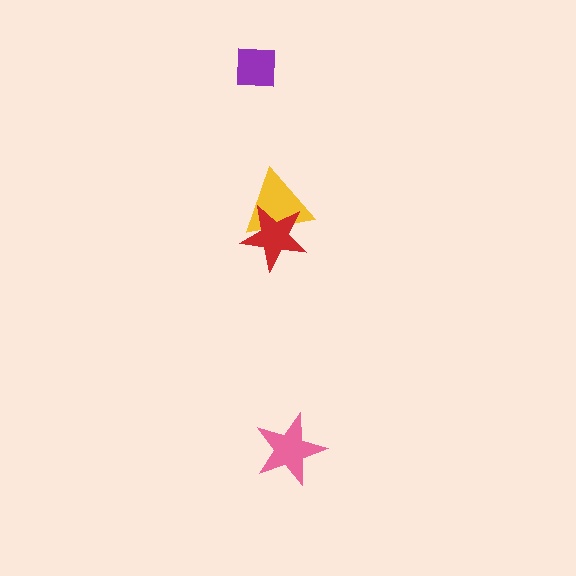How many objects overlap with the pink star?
0 objects overlap with the pink star.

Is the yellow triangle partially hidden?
Yes, it is partially covered by another shape.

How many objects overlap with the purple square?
0 objects overlap with the purple square.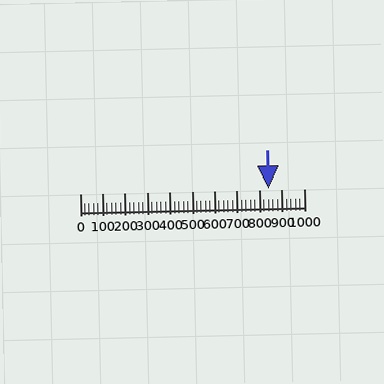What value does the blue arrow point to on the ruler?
The blue arrow points to approximately 840.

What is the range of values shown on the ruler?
The ruler shows values from 0 to 1000.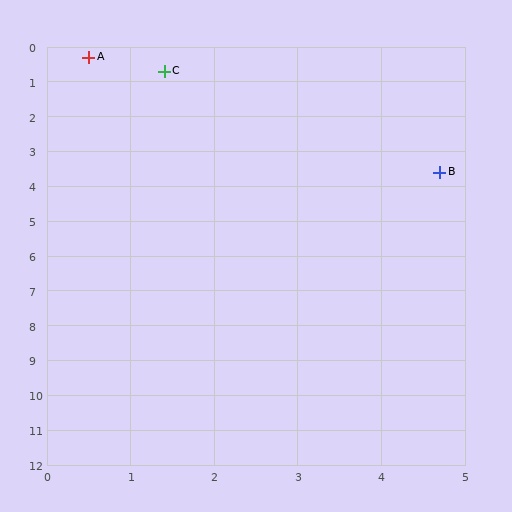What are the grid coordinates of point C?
Point C is at approximately (1.4, 0.7).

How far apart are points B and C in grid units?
Points B and C are about 4.4 grid units apart.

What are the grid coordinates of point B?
Point B is at approximately (4.7, 3.6).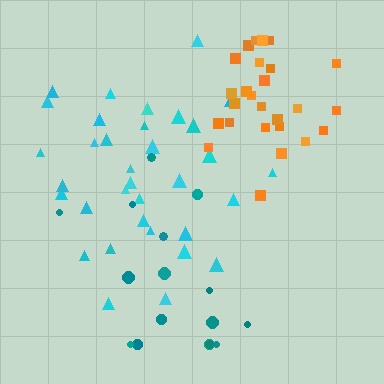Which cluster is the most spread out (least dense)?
Teal.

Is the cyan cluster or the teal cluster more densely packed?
Cyan.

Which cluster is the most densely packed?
Orange.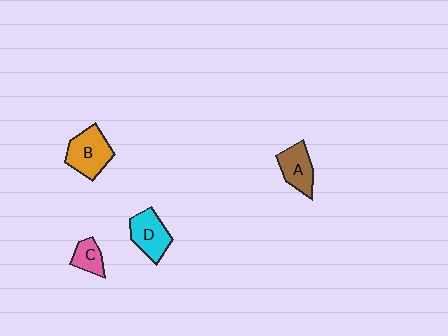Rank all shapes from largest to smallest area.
From largest to smallest: B (orange), D (cyan), A (brown), C (pink).